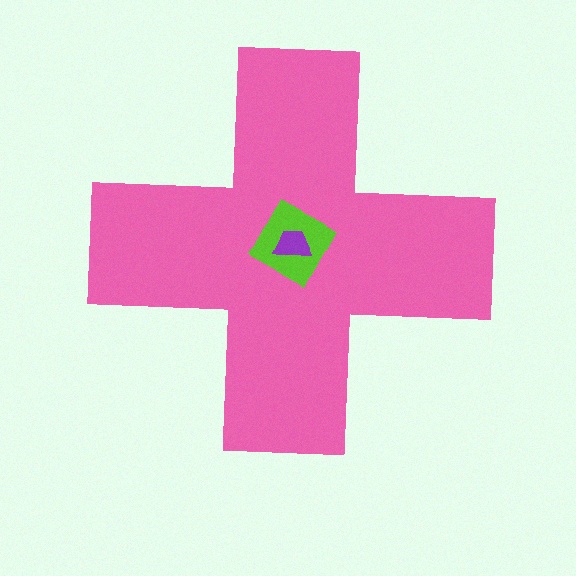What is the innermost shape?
The purple trapezoid.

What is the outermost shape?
The pink cross.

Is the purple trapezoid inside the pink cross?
Yes.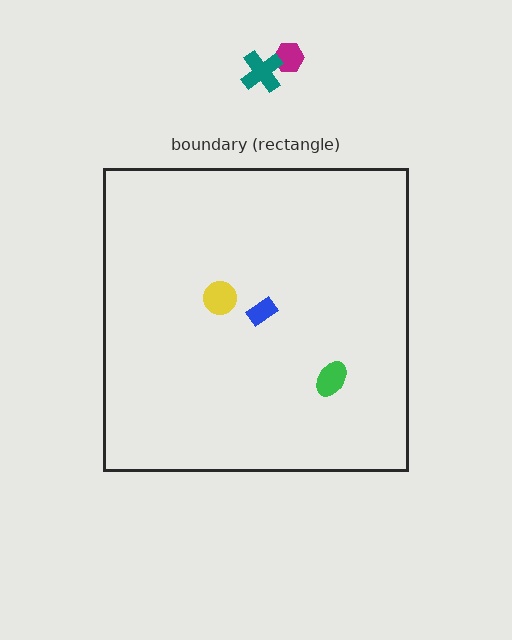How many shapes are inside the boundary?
3 inside, 2 outside.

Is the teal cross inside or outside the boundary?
Outside.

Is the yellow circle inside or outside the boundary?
Inside.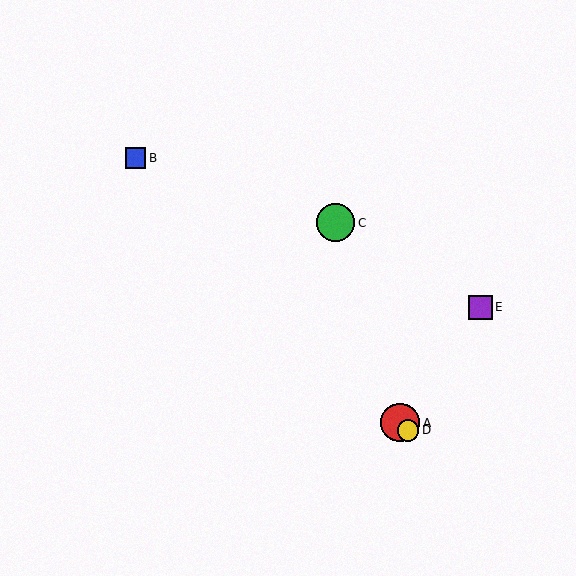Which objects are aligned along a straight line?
Objects A, B, D are aligned along a straight line.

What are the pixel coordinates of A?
Object A is at (400, 423).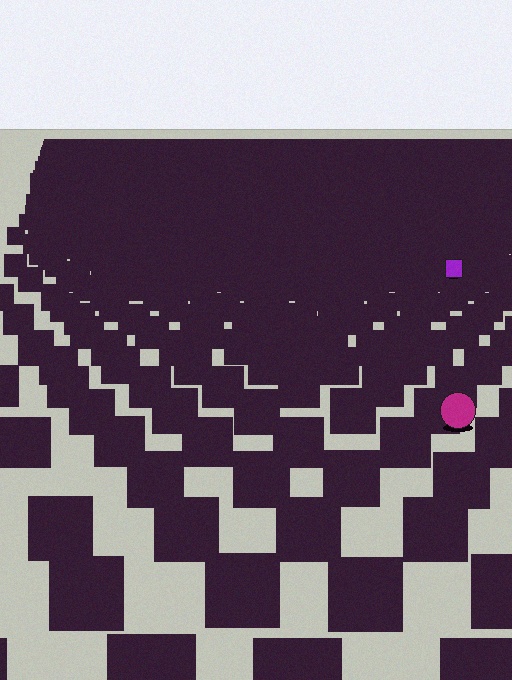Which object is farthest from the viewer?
The purple square is farthest from the viewer. It appears smaller and the ground texture around it is denser.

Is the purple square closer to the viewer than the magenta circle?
No. The magenta circle is closer — you can tell from the texture gradient: the ground texture is coarser near it.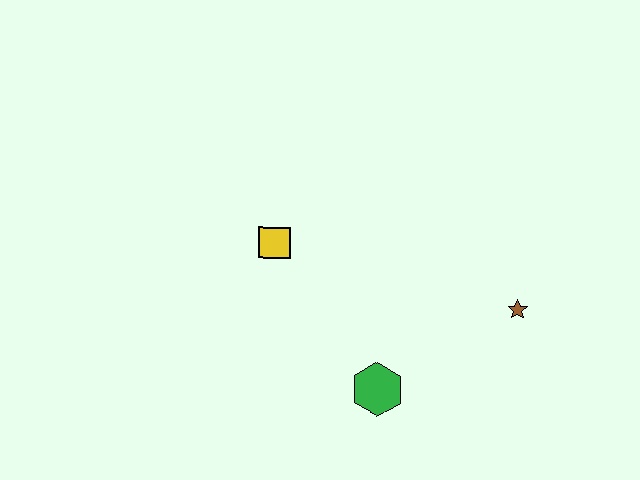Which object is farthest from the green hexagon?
The yellow square is farthest from the green hexagon.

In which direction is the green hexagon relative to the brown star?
The green hexagon is to the left of the brown star.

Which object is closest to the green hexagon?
The brown star is closest to the green hexagon.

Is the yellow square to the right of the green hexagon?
No